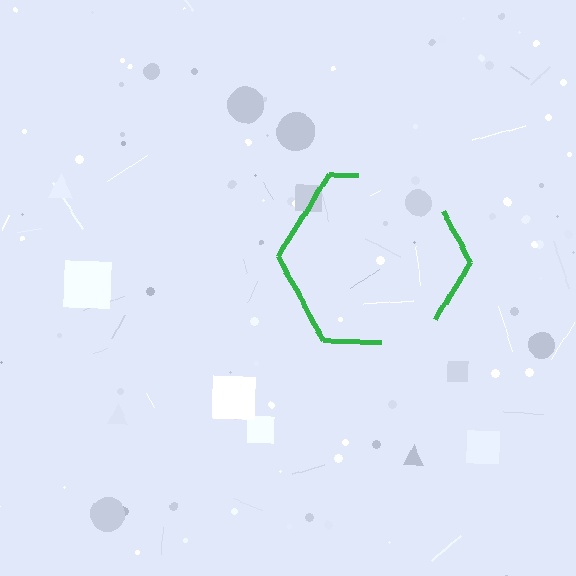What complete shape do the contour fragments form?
The contour fragments form a hexagon.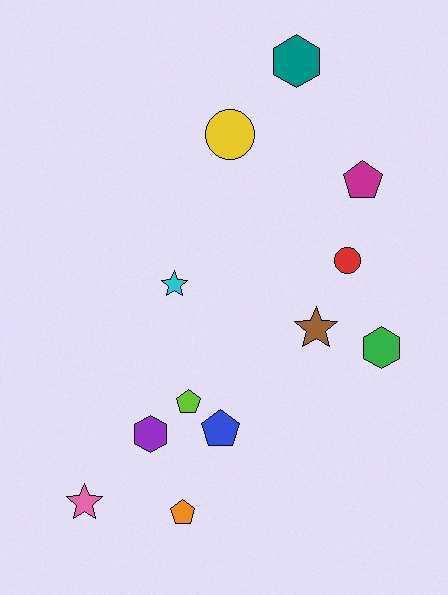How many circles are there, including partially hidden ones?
There are 2 circles.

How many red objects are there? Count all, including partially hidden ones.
There is 1 red object.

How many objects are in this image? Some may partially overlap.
There are 12 objects.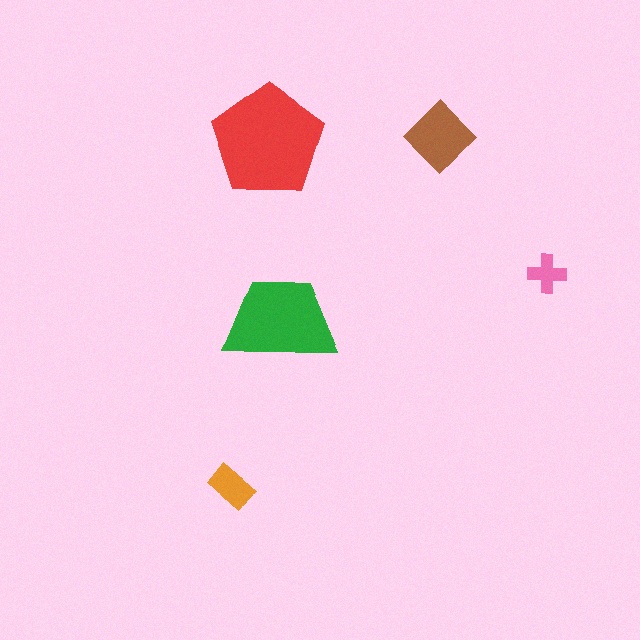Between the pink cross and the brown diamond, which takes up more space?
The brown diamond.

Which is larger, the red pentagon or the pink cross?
The red pentagon.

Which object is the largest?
The red pentagon.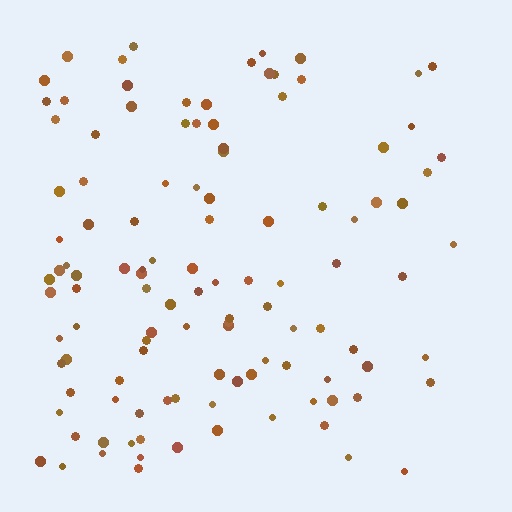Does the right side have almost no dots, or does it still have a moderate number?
Still a moderate number, just noticeably fewer than the left.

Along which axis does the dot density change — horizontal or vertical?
Horizontal.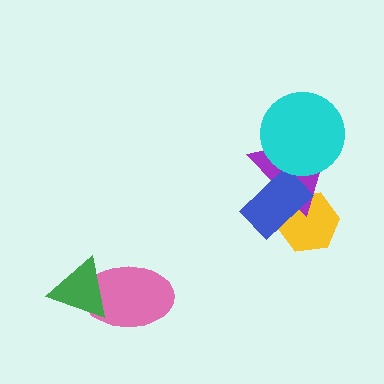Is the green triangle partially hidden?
No, no other shape covers it.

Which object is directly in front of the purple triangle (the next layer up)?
The blue rectangle is directly in front of the purple triangle.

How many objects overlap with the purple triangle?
3 objects overlap with the purple triangle.